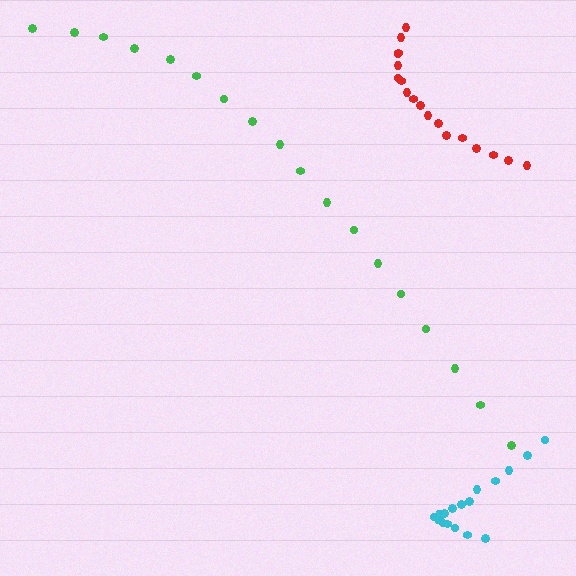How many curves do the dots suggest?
There are 3 distinct paths.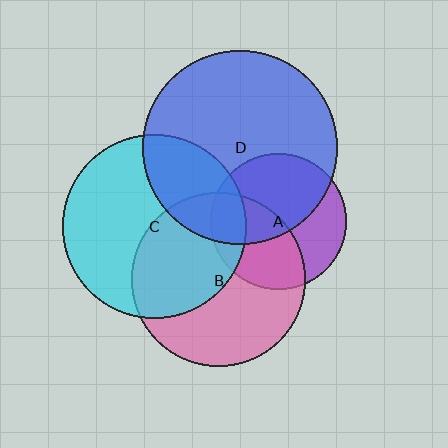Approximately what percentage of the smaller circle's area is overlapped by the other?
Approximately 45%.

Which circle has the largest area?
Circle D (blue).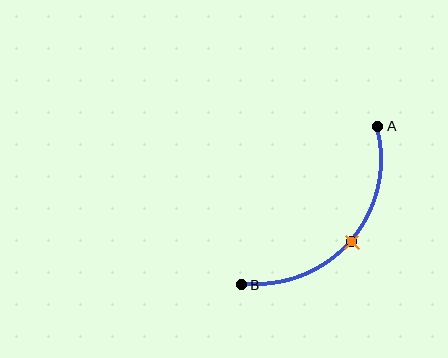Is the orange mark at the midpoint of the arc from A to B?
Yes. The orange mark lies on the arc at equal arc-length from both A and B — it is the arc midpoint.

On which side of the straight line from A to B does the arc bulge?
The arc bulges below and to the right of the straight line connecting A and B.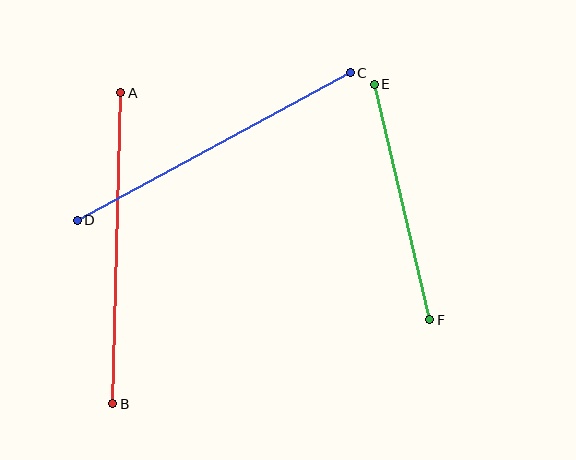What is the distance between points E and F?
The distance is approximately 242 pixels.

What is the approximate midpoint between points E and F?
The midpoint is at approximately (402, 202) pixels.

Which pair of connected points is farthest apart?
Points A and B are farthest apart.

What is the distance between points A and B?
The distance is approximately 311 pixels.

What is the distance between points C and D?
The distance is approximately 310 pixels.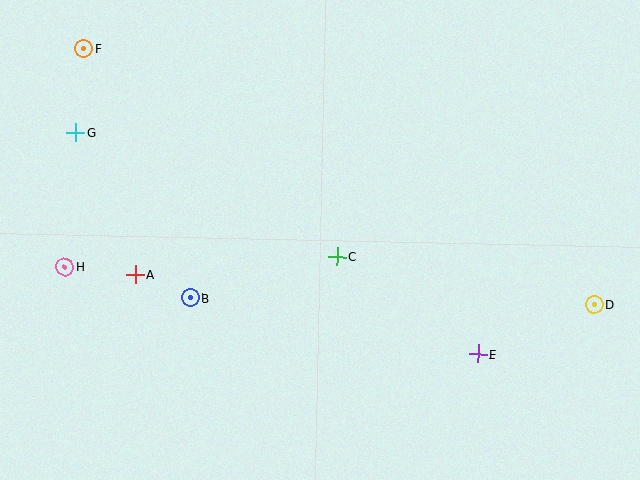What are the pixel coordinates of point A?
Point A is at (136, 275).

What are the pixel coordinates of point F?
Point F is at (84, 48).